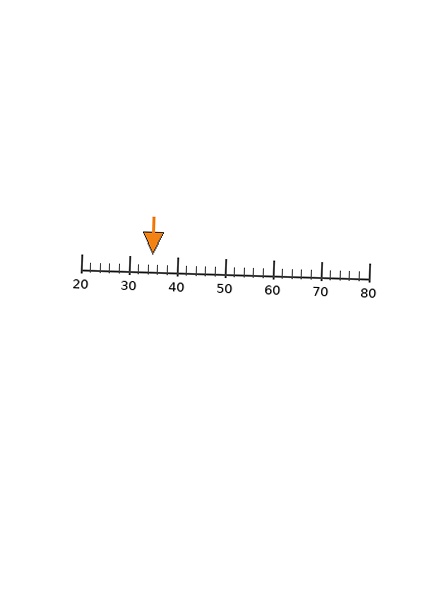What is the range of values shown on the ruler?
The ruler shows values from 20 to 80.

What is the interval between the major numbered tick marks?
The major tick marks are spaced 10 units apart.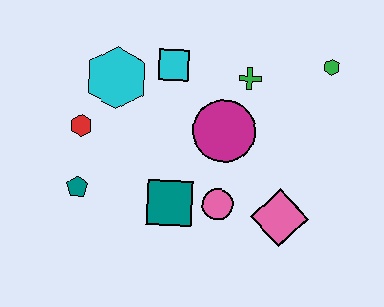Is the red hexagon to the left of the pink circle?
Yes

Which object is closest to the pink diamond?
The pink circle is closest to the pink diamond.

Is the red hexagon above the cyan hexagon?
No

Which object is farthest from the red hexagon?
The green hexagon is farthest from the red hexagon.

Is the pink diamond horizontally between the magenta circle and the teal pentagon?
No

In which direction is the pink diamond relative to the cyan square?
The pink diamond is below the cyan square.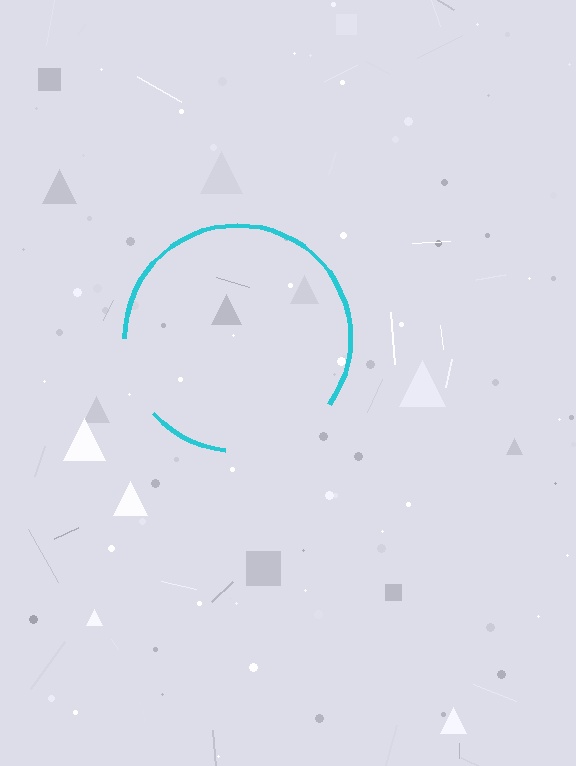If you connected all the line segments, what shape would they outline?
They would outline a circle.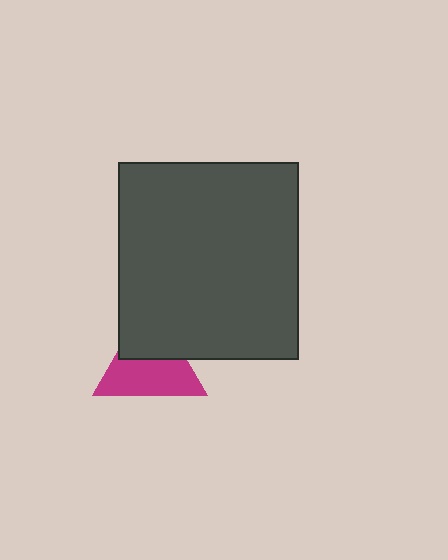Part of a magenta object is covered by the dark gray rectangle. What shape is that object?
It is a triangle.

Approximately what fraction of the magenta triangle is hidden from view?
Roughly 40% of the magenta triangle is hidden behind the dark gray rectangle.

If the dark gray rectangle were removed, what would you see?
You would see the complete magenta triangle.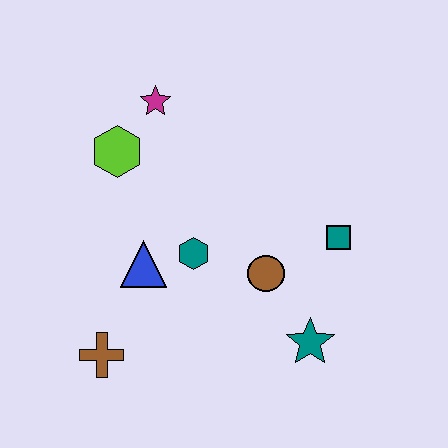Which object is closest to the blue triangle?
The teal hexagon is closest to the blue triangle.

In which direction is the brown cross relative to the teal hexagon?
The brown cross is below the teal hexagon.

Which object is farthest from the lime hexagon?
The teal star is farthest from the lime hexagon.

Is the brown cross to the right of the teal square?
No